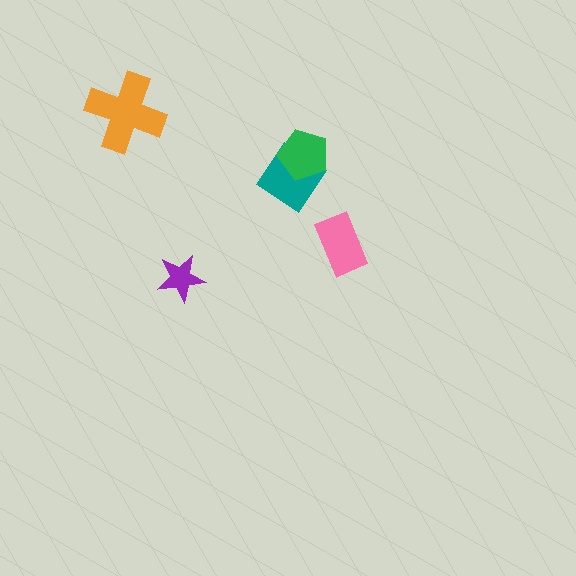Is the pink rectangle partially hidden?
No, no other shape covers it.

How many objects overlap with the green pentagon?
1 object overlaps with the green pentagon.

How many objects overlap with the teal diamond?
1 object overlaps with the teal diamond.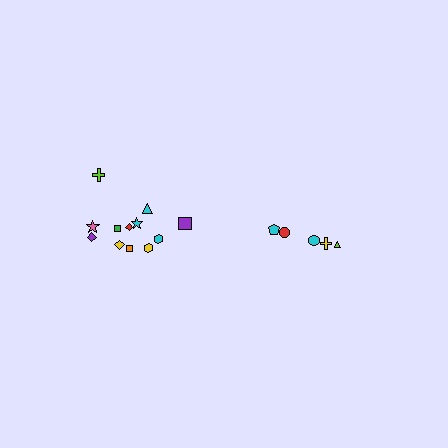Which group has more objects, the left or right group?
The left group.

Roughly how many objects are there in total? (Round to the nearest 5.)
Roughly 15 objects in total.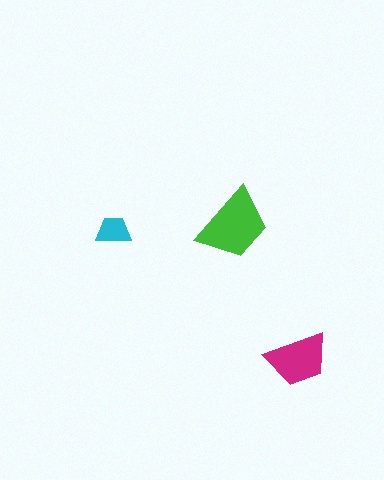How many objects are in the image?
There are 3 objects in the image.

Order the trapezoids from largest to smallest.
the green one, the magenta one, the cyan one.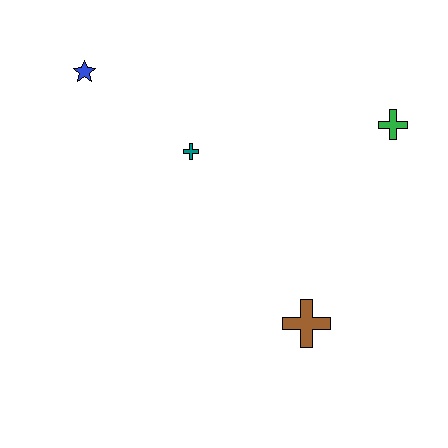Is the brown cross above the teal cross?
No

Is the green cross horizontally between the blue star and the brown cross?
No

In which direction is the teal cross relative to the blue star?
The teal cross is to the right of the blue star.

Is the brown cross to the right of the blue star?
Yes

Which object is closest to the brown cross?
The teal cross is closest to the brown cross.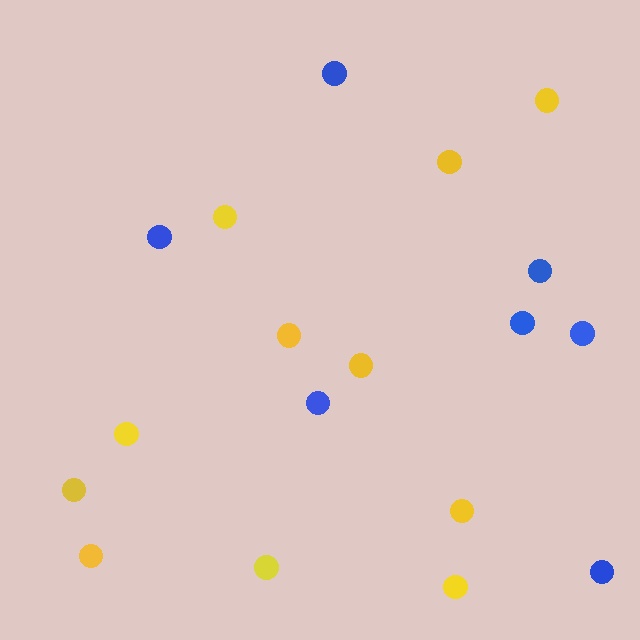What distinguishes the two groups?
There are 2 groups: one group of yellow circles (11) and one group of blue circles (7).